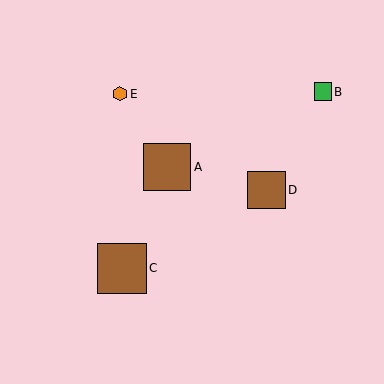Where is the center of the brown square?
The center of the brown square is at (267, 190).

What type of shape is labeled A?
Shape A is a brown square.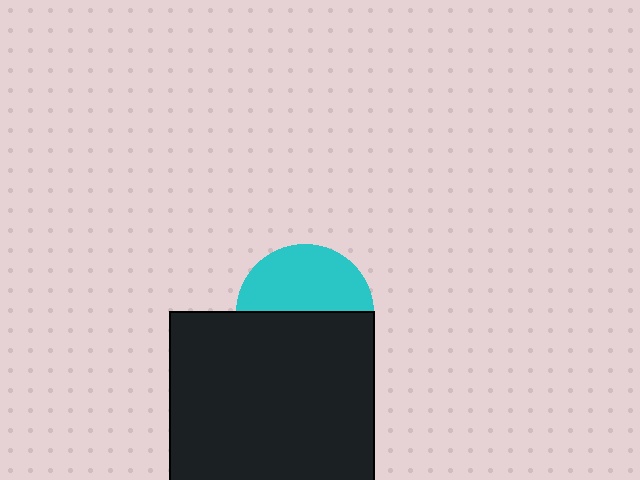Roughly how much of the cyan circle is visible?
About half of it is visible (roughly 49%).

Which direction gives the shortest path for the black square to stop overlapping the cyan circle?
Moving down gives the shortest separation.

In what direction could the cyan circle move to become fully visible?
The cyan circle could move up. That would shift it out from behind the black square entirely.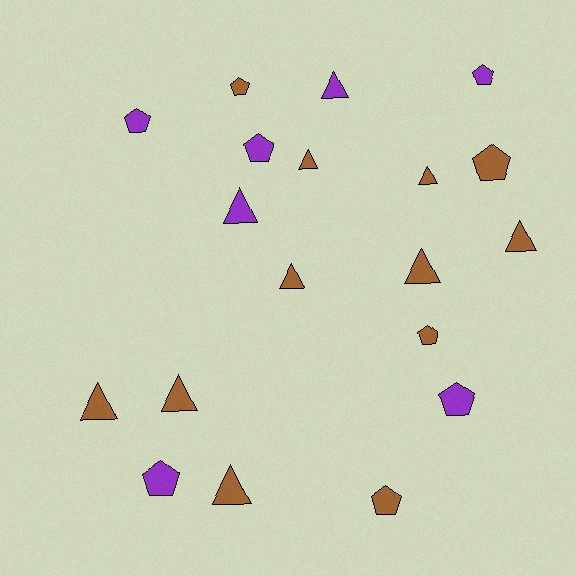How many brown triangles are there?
There are 8 brown triangles.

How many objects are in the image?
There are 19 objects.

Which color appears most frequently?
Brown, with 12 objects.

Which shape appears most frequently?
Triangle, with 10 objects.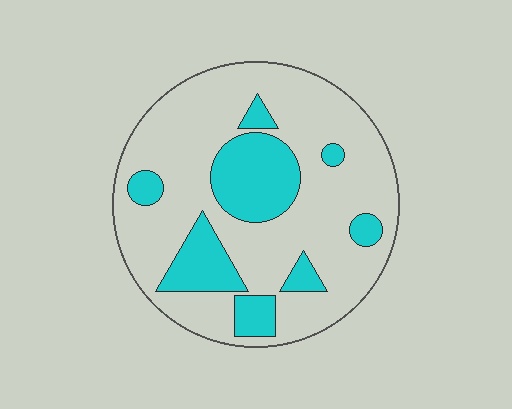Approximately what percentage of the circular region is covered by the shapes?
Approximately 25%.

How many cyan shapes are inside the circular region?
8.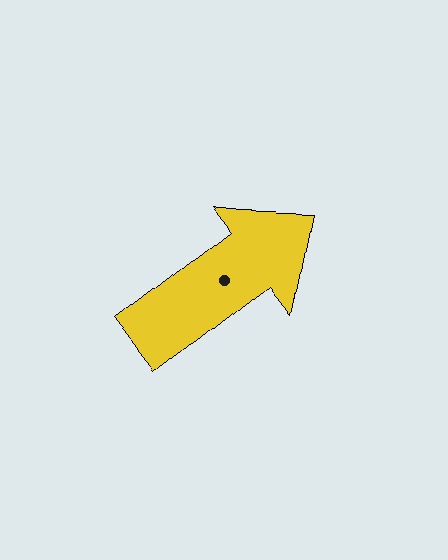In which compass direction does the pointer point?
Northeast.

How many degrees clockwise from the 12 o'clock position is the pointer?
Approximately 52 degrees.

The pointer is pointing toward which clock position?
Roughly 2 o'clock.